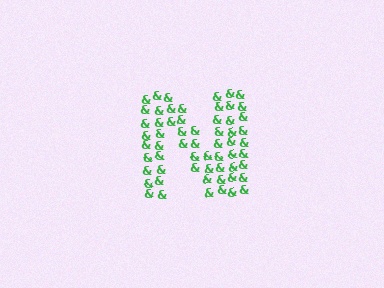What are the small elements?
The small elements are ampersands.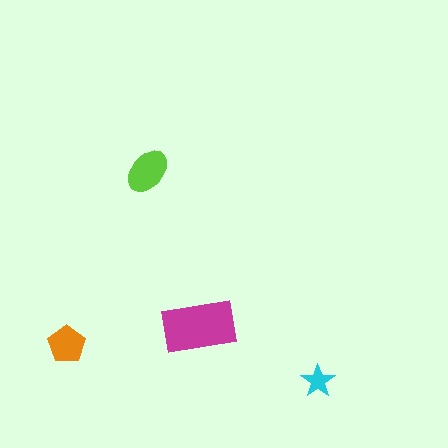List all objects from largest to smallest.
The magenta rectangle, the lime ellipse, the orange pentagon, the cyan star.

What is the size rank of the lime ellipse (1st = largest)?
2nd.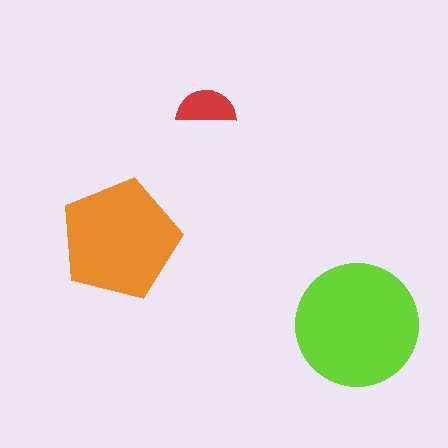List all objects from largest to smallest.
The lime circle, the orange pentagon, the red semicircle.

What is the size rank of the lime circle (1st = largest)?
1st.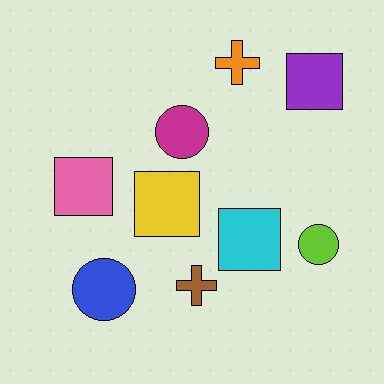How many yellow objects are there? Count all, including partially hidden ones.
There is 1 yellow object.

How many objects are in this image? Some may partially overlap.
There are 9 objects.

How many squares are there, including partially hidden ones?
There are 4 squares.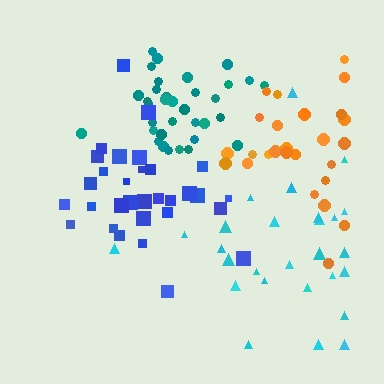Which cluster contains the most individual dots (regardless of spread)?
Teal (35).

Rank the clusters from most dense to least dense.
teal, blue, orange, cyan.